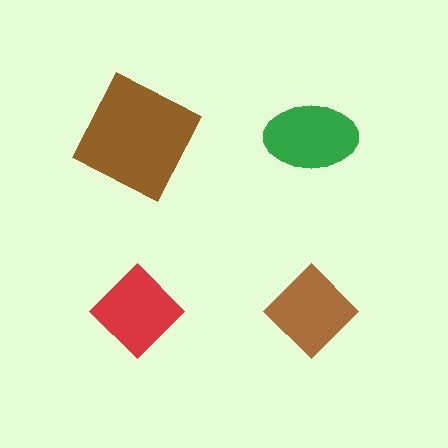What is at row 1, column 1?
A brown square.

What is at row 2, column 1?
A red diamond.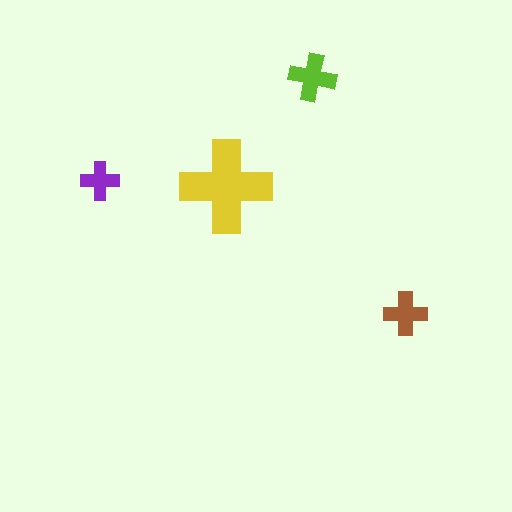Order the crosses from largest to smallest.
the yellow one, the lime one, the brown one, the purple one.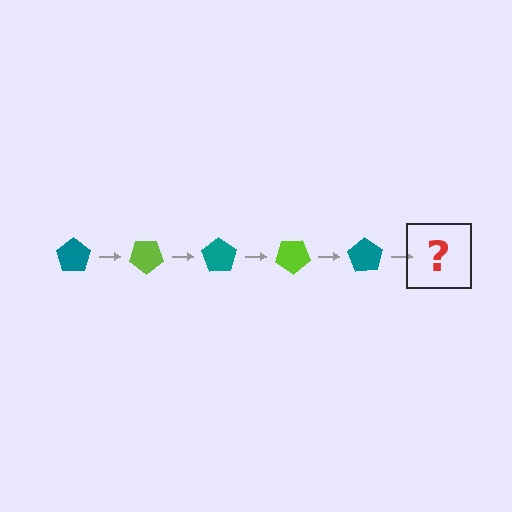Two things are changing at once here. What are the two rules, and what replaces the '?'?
The two rules are that it rotates 35 degrees each step and the color cycles through teal and lime. The '?' should be a lime pentagon, rotated 175 degrees from the start.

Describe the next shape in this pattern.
It should be a lime pentagon, rotated 175 degrees from the start.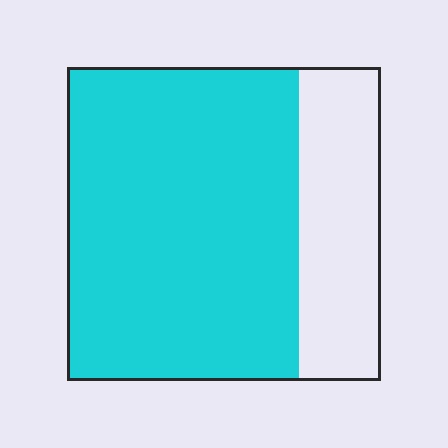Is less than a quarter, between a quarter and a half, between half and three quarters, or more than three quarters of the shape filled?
Between half and three quarters.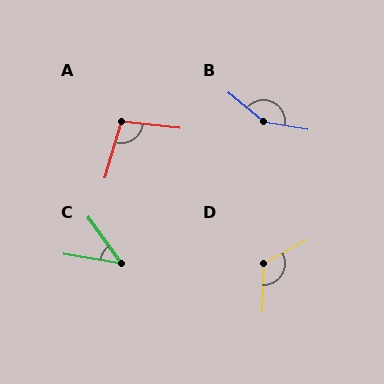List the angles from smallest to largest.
C (45°), A (99°), D (121°), B (151°).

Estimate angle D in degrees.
Approximately 121 degrees.